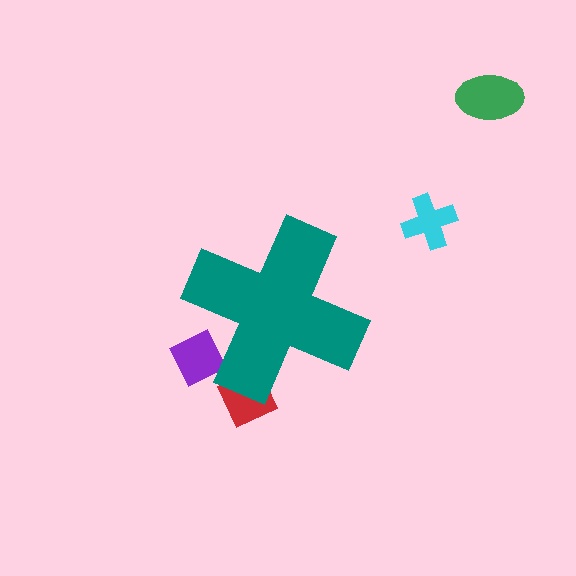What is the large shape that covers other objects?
A teal cross.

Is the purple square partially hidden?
Yes, the purple square is partially hidden behind the teal cross.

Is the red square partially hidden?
Yes, the red square is partially hidden behind the teal cross.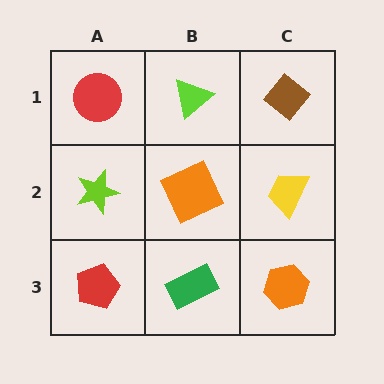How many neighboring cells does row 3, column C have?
2.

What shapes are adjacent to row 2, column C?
A brown diamond (row 1, column C), an orange hexagon (row 3, column C), an orange square (row 2, column B).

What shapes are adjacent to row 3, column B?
An orange square (row 2, column B), a red pentagon (row 3, column A), an orange hexagon (row 3, column C).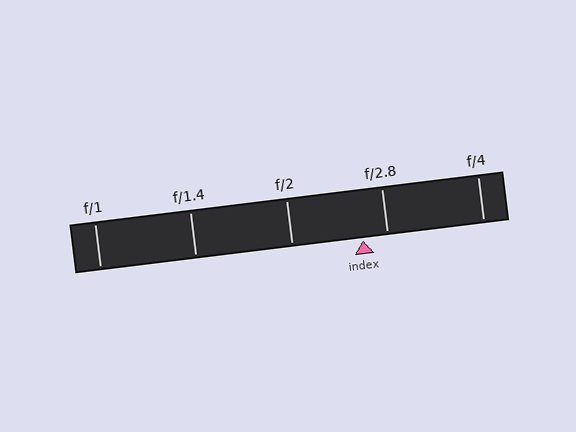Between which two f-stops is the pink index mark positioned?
The index mark is between f/2 and f/2.8.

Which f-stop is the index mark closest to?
The index mark is closest to f/2.8.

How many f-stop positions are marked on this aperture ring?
There are 5 f-stop positions marked.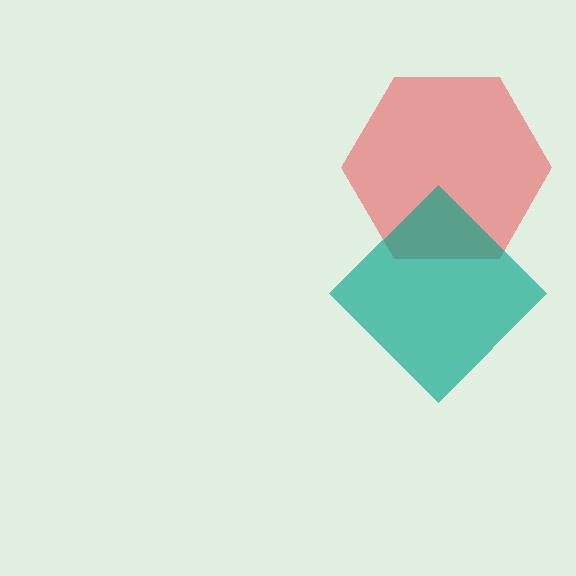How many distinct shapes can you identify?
There are 2 distinct shapes: a red hexagon, a teal diamond.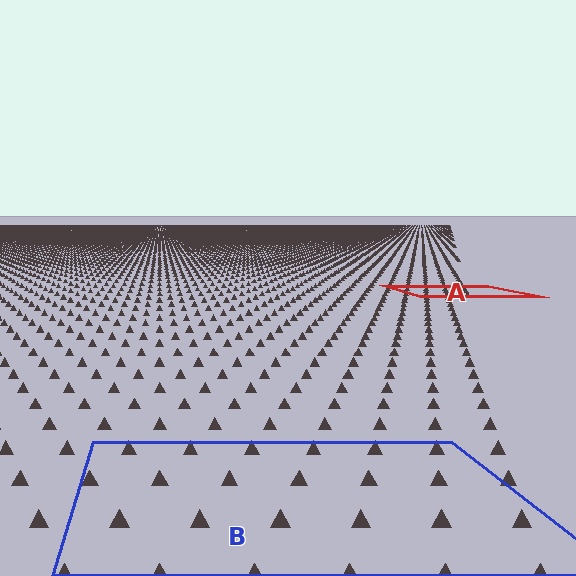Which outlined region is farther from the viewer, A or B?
Region A is farther from the viewer — the texture elements inside it appear smaller and more densely packed.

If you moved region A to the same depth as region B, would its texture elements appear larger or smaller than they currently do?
They would appear larger. At a closer depth, the same texture elements are projected at a bigger on-screen size.